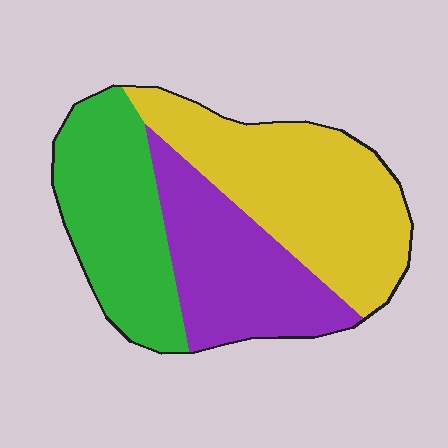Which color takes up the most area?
Yellow, at roughly 40%.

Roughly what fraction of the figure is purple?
Purple takes up between a quarter and a half of the figure.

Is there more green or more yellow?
Yellow.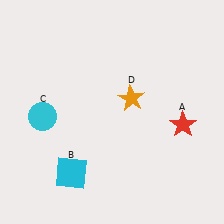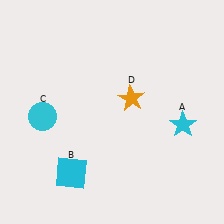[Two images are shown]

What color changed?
The star (A) changed from red in Image 1 to cyan in Image 2.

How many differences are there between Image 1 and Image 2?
There is 1 difference between the two images.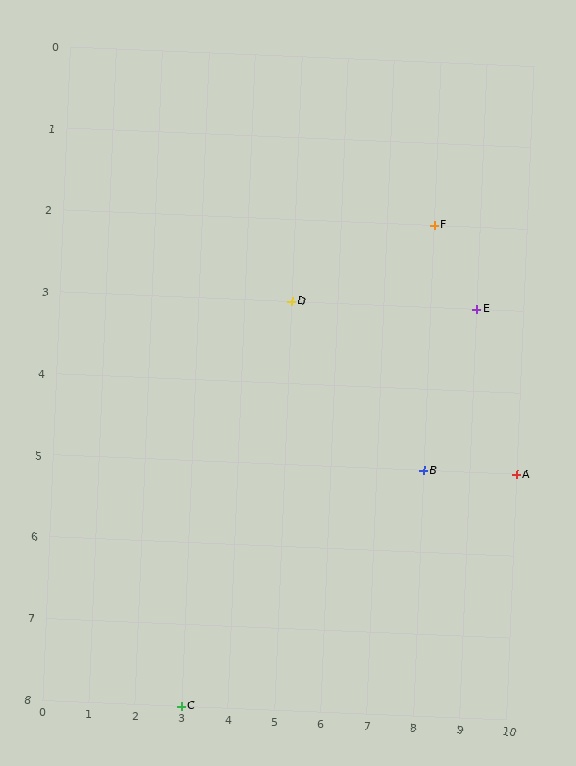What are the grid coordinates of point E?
Point E is at grid coordinates (9, 3).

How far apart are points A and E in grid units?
Points A and E are 1 column and 2 rows apart (about 2.2 grid units diagonally).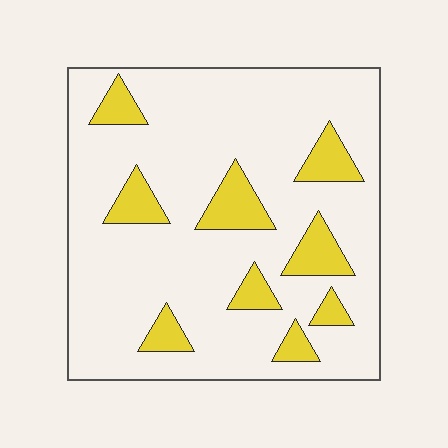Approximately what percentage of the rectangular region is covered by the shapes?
Approximately 15%.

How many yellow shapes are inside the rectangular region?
9.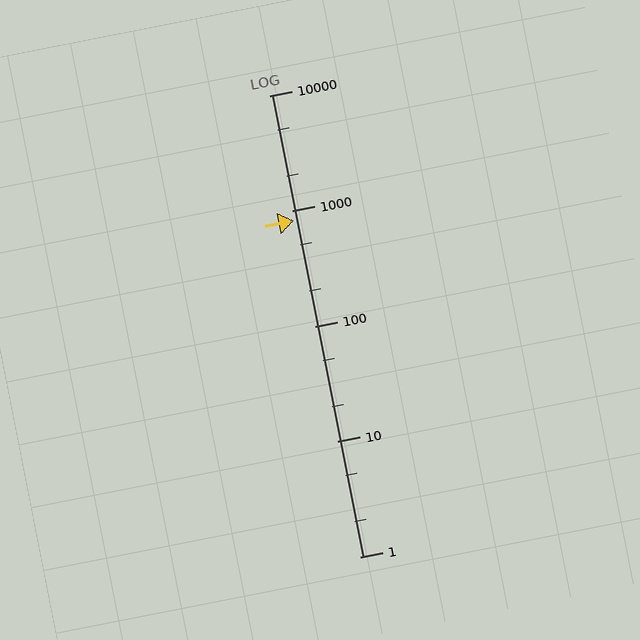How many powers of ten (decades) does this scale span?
The scale spans 4 decades, from 1 to 10000.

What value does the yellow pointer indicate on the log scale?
The pointer indicates approximately 830.